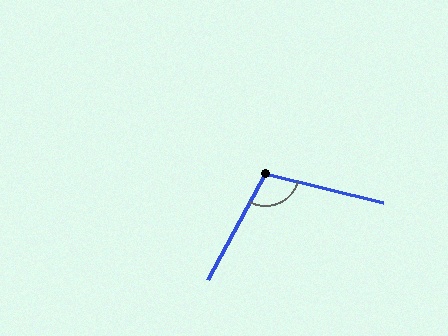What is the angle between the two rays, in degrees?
Approximately 104 degrees.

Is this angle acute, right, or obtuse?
It is obtuse.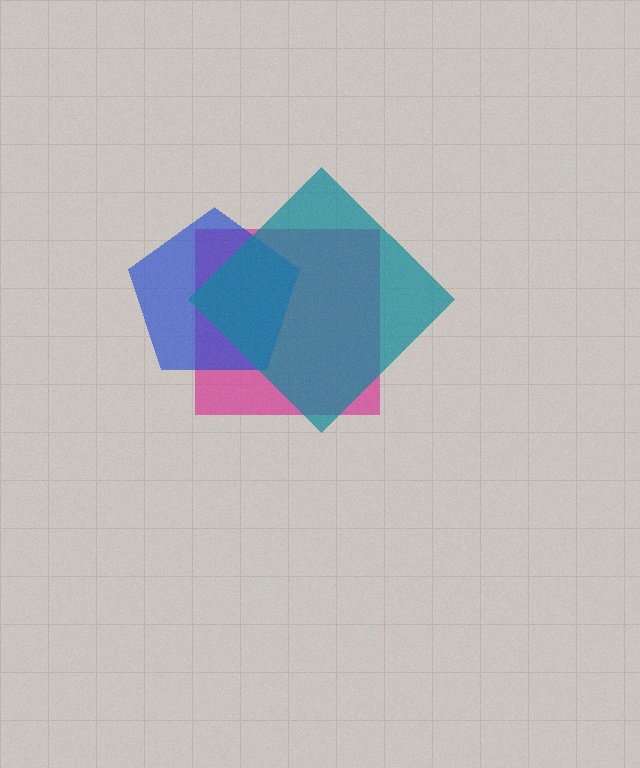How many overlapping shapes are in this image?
There are 3 overlapping shapes in the image.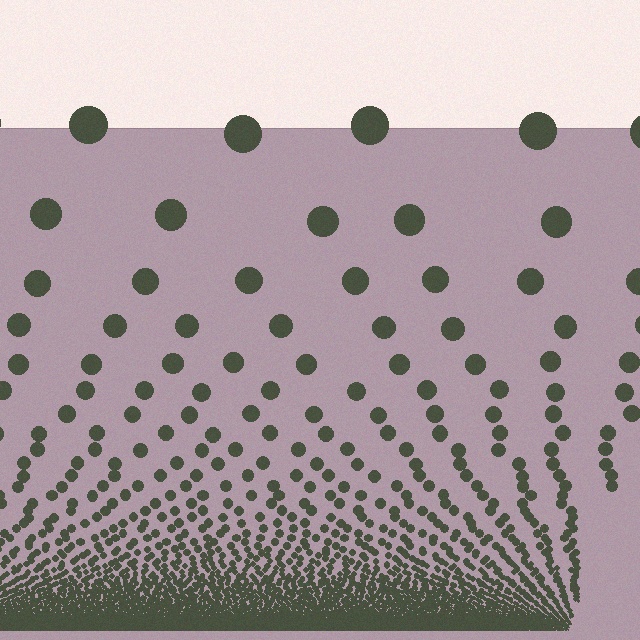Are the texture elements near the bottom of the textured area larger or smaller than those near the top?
Smaller. The gradient is inverted — elements near the bottom are smaller and denser.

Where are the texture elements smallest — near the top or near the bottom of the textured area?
Near the bottom.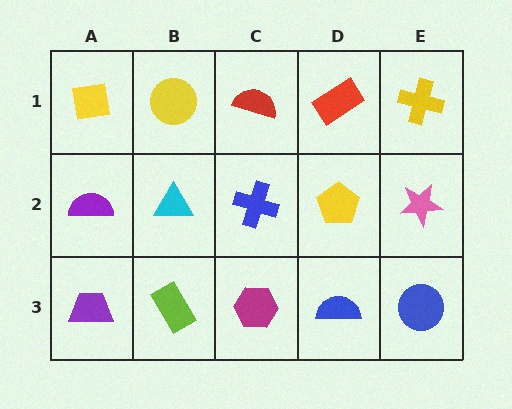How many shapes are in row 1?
5 shapes.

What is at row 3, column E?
A blue circle.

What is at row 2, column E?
A pink star.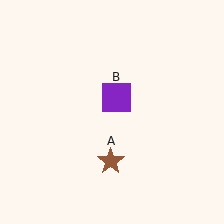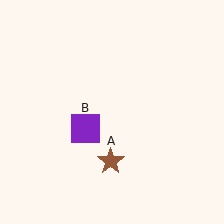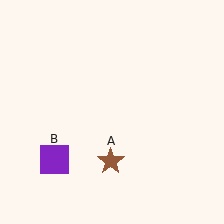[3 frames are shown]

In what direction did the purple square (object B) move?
The purple square (object B) moved down and to the left.